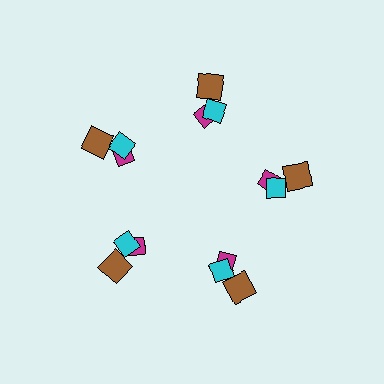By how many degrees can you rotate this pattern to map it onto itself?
The pattern maps onto itself every 72 degrees of rotation.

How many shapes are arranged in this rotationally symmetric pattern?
There are 15 shapes, arranged in 5 groups of 3.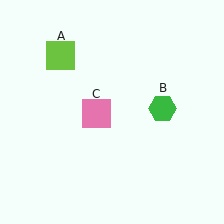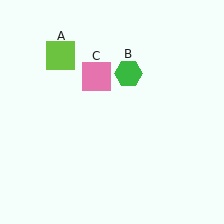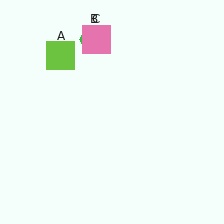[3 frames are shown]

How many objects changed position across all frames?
2 objects changed position: green hexagon (object B), pink square (object C).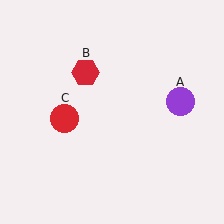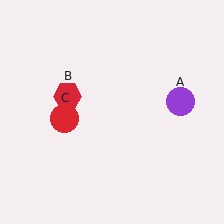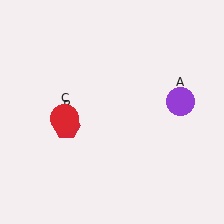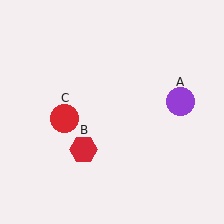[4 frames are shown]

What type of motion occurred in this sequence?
The red hexagon (object B) rotated counterclockwise around the center of the scene.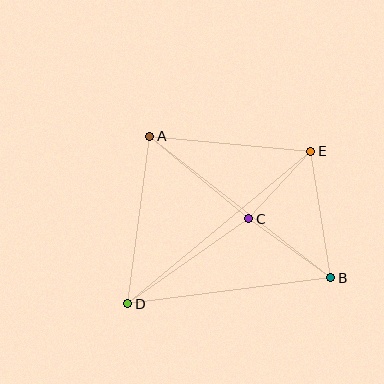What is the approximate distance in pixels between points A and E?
The distance between A and E is approximately 162 pixels.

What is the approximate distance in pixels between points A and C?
The distance between A and C is approximately 129 pixels.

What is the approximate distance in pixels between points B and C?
The distance between B and C is approximately 101 pixels.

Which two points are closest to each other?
Points C and E are closest to each other.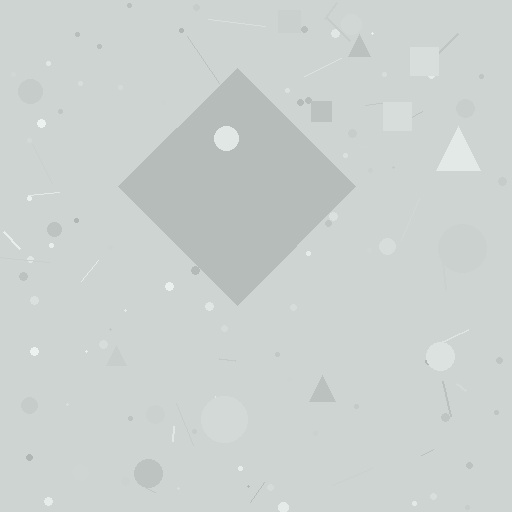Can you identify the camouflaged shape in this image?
The camouflaged shape is a diamond.